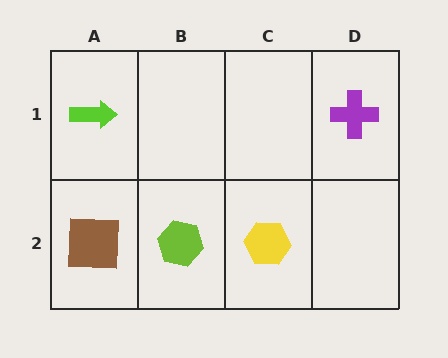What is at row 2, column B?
A lime hexagon.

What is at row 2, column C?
A yellow hexagon.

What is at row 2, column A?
A brown square.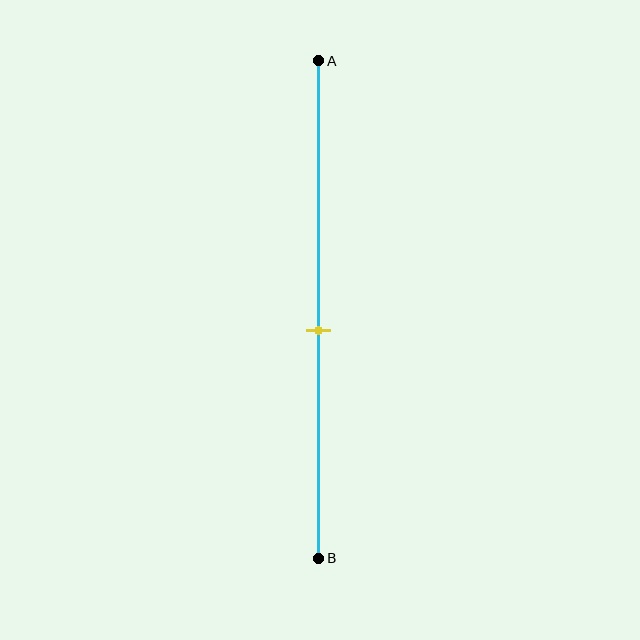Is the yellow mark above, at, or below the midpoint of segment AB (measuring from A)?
The yellow mark is below the midpoint of segment AB.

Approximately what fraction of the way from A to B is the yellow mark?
The yellow mark is approximately 55% of the way from A to B.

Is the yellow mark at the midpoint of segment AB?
No, the mark is at about 55% from A, not at the 50% midpoint.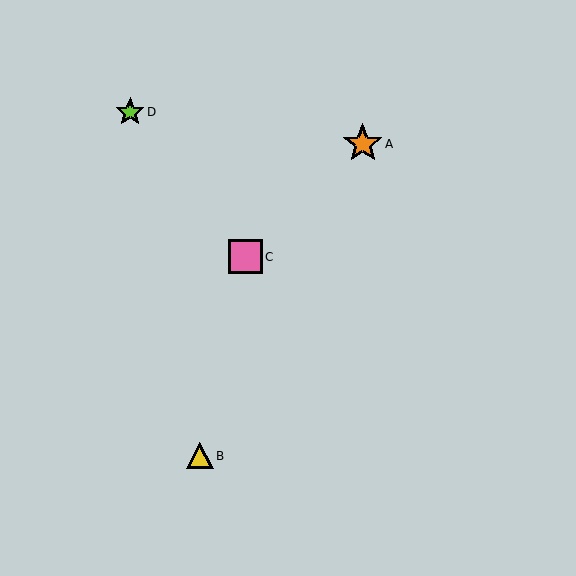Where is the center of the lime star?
The center of the lime star is at (130, 112).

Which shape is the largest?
The orange star (labeled A) is the largest.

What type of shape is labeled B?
Shape B is a yellow triangle.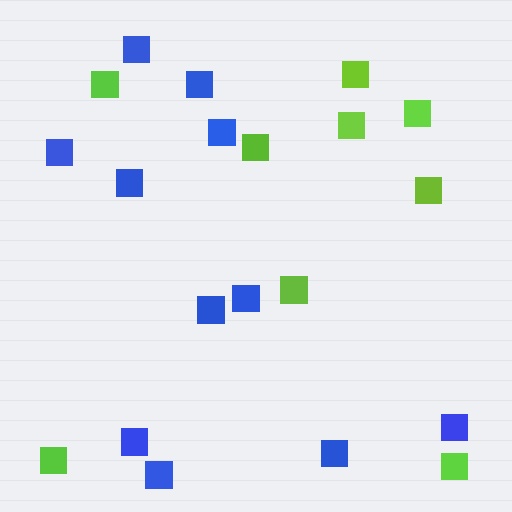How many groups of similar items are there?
There are 2 groups: one group of blue squares (11) and one group of lime squares (9).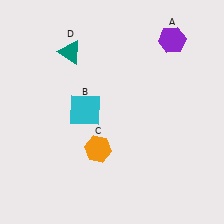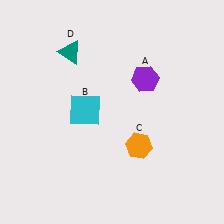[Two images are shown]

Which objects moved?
The objects that moved are: the purple hexagon (A), the orange hexagon (C).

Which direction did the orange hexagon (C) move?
The orange hexagon (C) moved right.